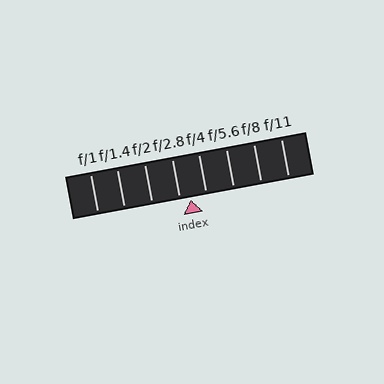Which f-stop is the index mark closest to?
The index mark is closest to f/2.8.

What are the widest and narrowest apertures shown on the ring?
The widest aperture shown is f/1 and the narrowest is f/11.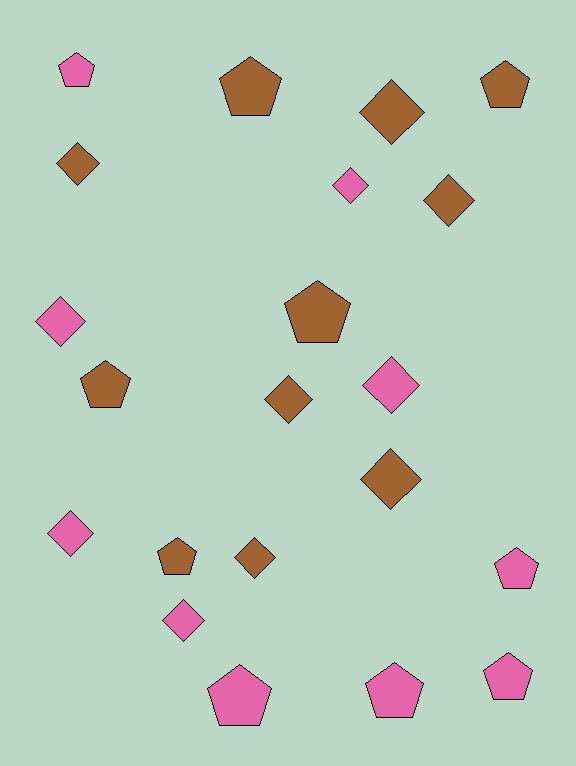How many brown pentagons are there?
There are 5 brown pentagons.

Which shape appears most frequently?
Diamond, with 11 objects.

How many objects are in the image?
There are 21 objects.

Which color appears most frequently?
Brown, with 11 objects.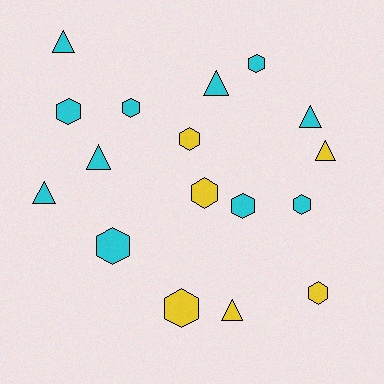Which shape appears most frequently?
Hexagon, with 10 objects.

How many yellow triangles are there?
There are 2 yellow triangles.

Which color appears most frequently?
Cyan, with 11 objects.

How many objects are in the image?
There are 17 objects.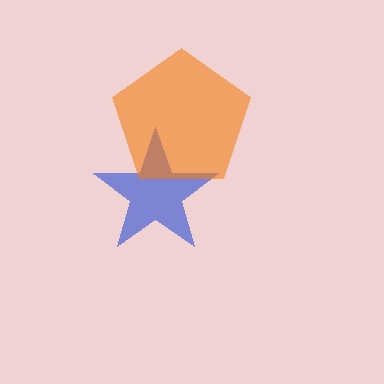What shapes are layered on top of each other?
The layered shapes are: a blue star, an orange pentagon.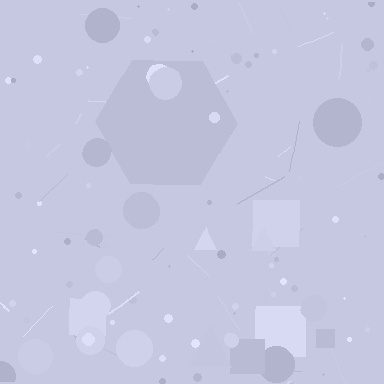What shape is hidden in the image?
A hexagon is hidden in the image.